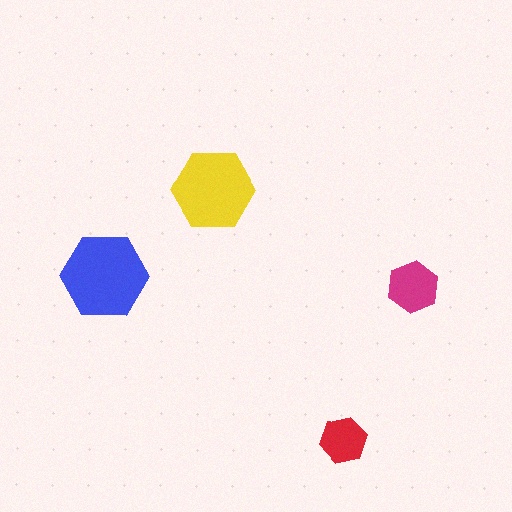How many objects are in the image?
There are 4 objects in the image.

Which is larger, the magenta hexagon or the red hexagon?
The magenta one.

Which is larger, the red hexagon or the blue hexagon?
The blue one.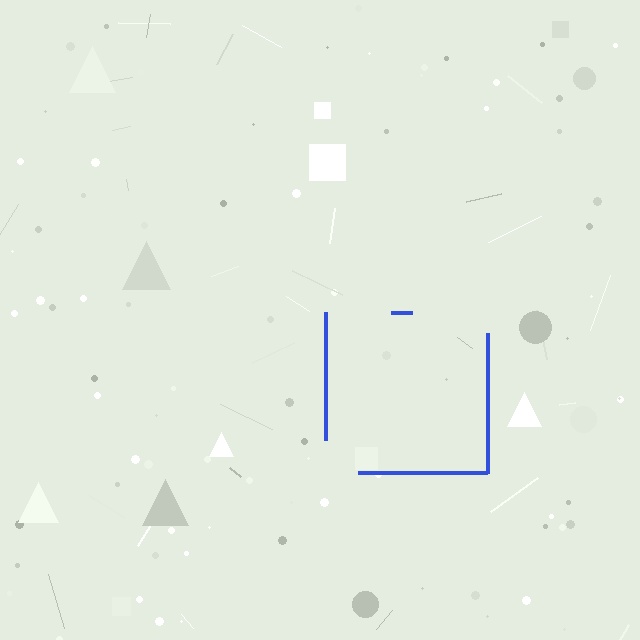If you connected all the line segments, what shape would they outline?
They would outline a square.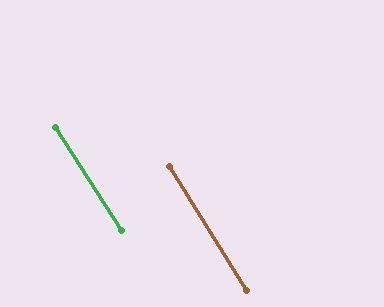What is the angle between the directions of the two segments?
Approximately 0 degrees.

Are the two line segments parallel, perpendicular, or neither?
Parallel — their directions differ by only 0.4°.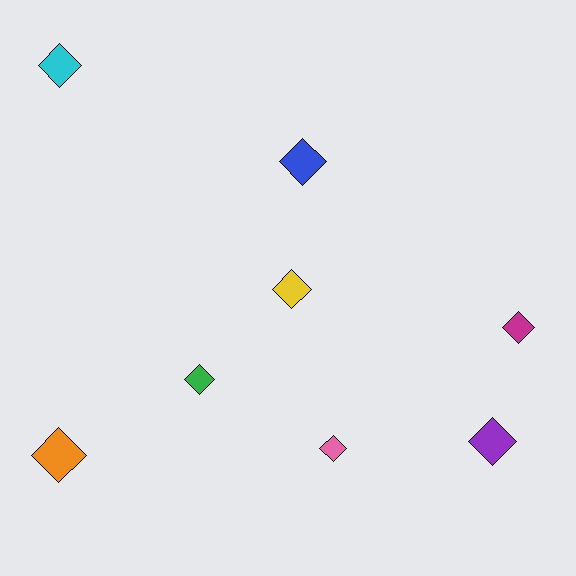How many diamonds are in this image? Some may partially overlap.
There are 8 diamonds.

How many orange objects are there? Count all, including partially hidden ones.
There is 1 orange object.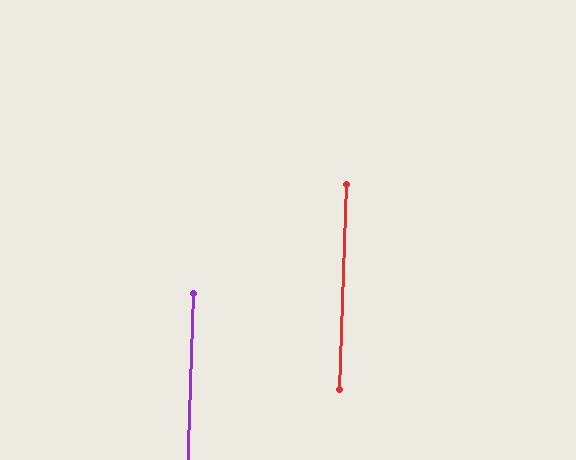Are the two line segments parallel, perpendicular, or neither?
Parallel — their directions differ by only 0.0°.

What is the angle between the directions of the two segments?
Approximately 0 degrees.